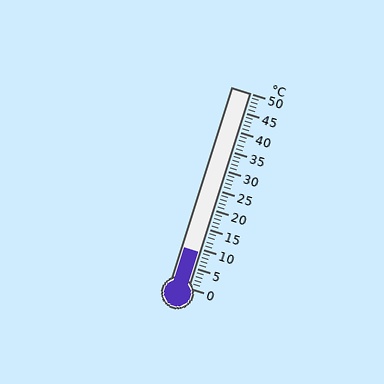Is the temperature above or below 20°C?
The temperature is below 20°C.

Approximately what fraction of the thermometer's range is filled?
The thermometer is filled to approximately 20% of its range.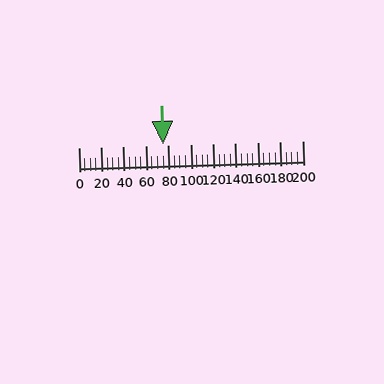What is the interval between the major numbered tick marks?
The major tick marks are spaced 20 units apart.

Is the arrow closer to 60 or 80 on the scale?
The arrow is closer to 80.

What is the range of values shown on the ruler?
The ruler shows values from 0 to 200.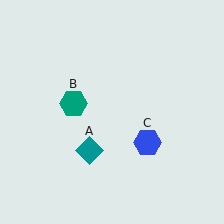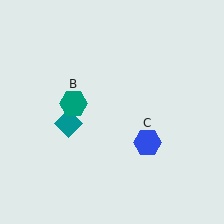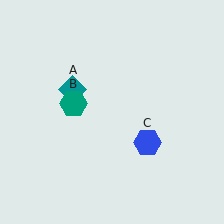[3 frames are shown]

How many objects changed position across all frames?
1 object changed position: teal diamond (object A).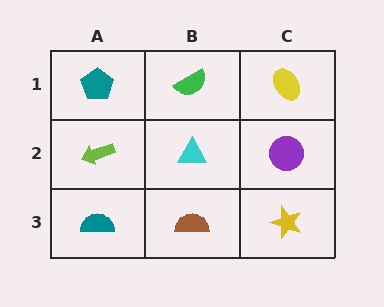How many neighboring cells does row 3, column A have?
2.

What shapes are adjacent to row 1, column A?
A lime arrow (row 2, column A), a green semicircle (row 1, column B).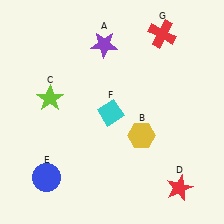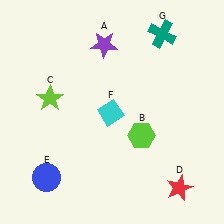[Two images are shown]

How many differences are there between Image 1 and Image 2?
There are 2 differences between the two images.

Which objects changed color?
B changed from yellow to lime. G changed from red to teal.